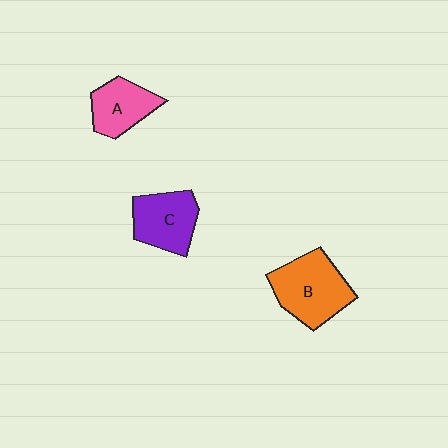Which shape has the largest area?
Shape B (orange).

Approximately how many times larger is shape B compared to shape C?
Approximately 1.3 times.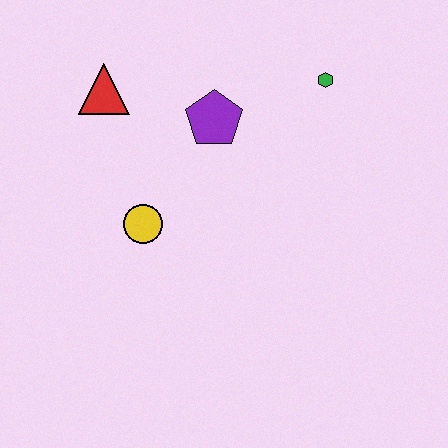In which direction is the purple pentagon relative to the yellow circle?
The purple pentagon is above the yellow circle.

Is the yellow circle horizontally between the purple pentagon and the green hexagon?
No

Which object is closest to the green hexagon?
The purple pentagon is closest to the green hexagon.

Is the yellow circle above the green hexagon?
No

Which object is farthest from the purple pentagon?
The yellow circle is farthest from the purple pentagon.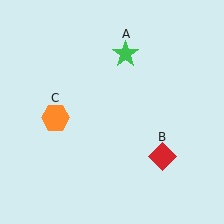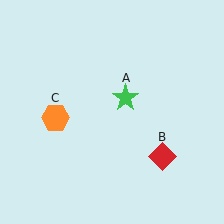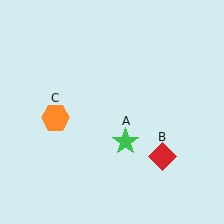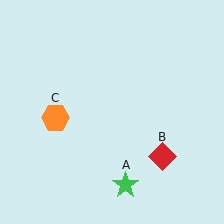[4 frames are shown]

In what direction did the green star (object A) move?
The green star (object A) moved down.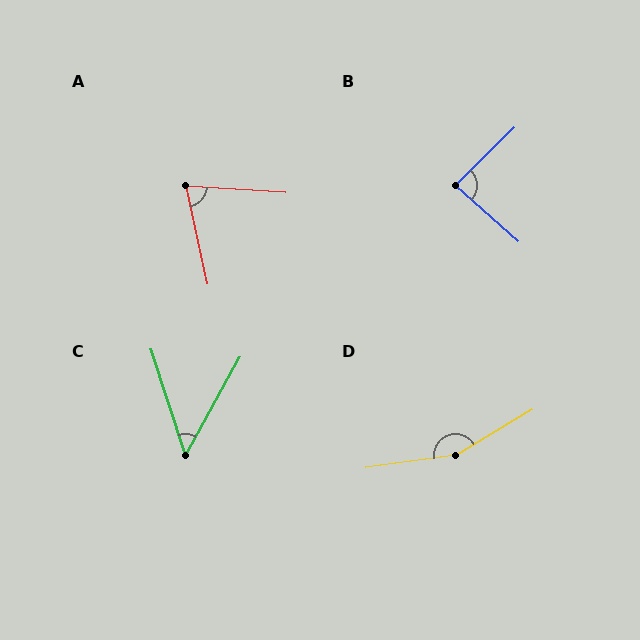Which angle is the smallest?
C, at approximately 47 degrees.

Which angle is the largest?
D, at approximately 157 degrees.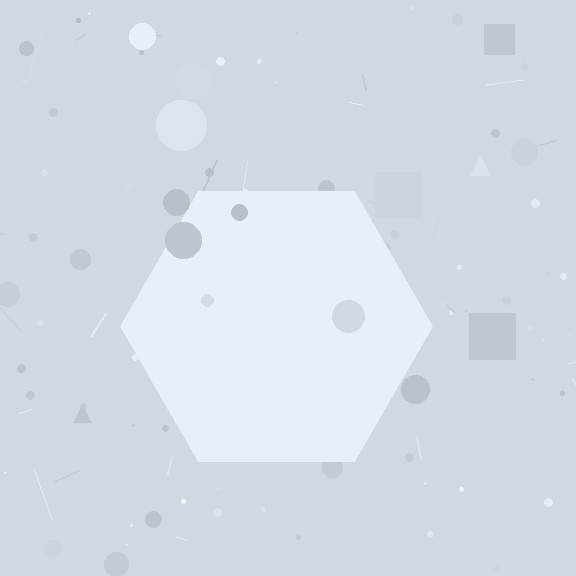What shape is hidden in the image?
A hexagon is hidden in the image.